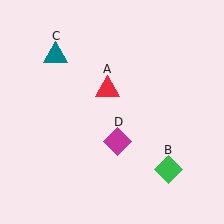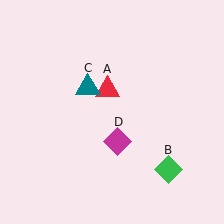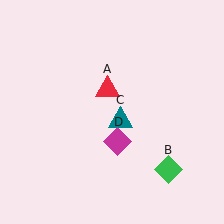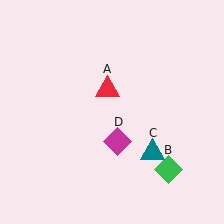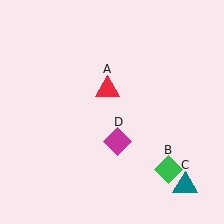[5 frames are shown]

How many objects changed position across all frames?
1 object changed position: teal triangle (object C).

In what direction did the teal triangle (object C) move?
The teal triangle (object C) moved down and to the right.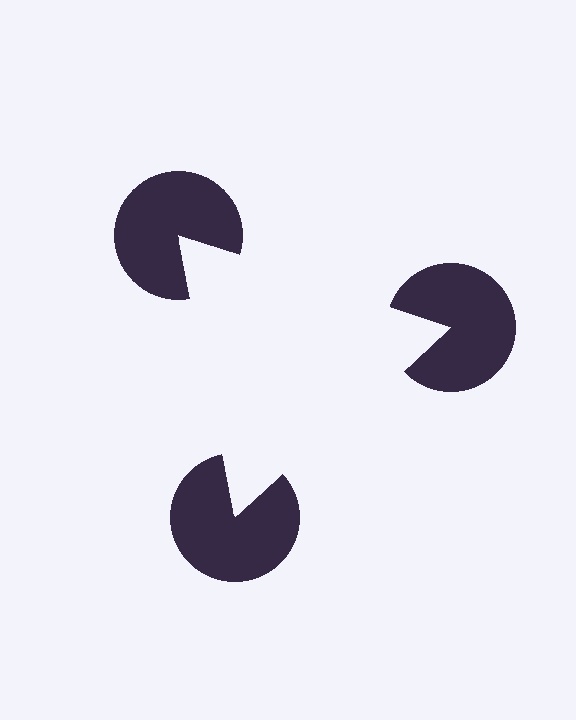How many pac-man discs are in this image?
There are 3 — one at each vertex of the illusory triangle.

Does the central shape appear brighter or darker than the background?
It typically appears slightly brighter than the background, even though no actual brightness change is drawn.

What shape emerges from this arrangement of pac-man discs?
An illusory triangle — its edges are inferred from the aligned wedge cuts in the pac-man discs, not physically drawn.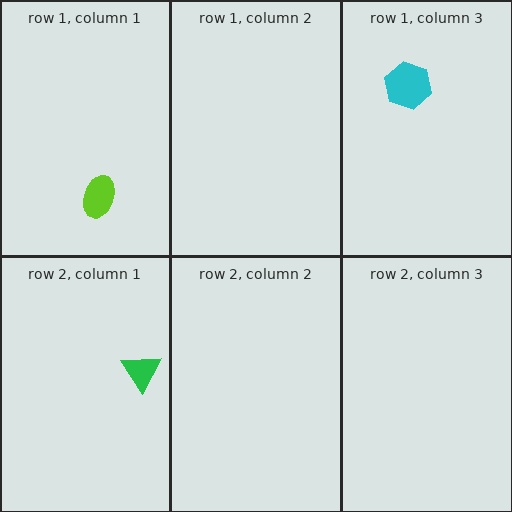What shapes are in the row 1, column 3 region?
The cyan hexagon.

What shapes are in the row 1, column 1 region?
The lime ellipse.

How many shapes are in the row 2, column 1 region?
1.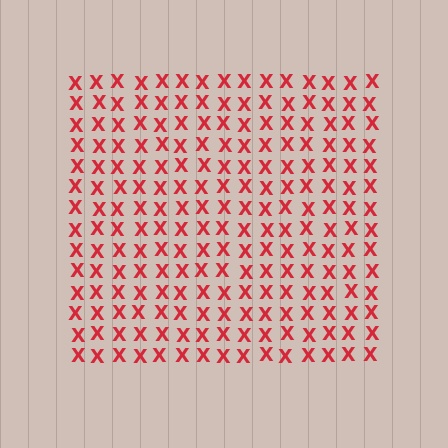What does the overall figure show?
The overall figure shows a square.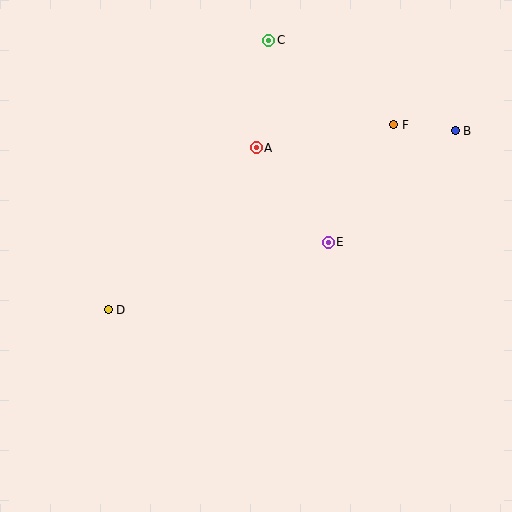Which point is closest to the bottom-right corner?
Point E is closest to the bottom-right corner.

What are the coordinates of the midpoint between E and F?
The midpoint between E and F is at (361, 183).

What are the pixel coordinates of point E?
Point E is at (328, 242).